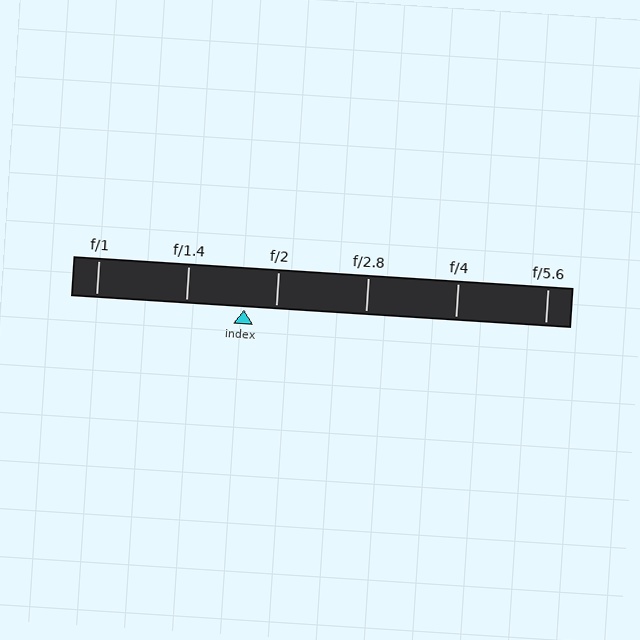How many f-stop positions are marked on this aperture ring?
There are 6 f-stop positions marked.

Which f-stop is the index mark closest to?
The index mark is closest to f/2.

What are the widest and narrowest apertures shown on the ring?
The widest aperture shown is f/1 and the narrowest is f/5.6.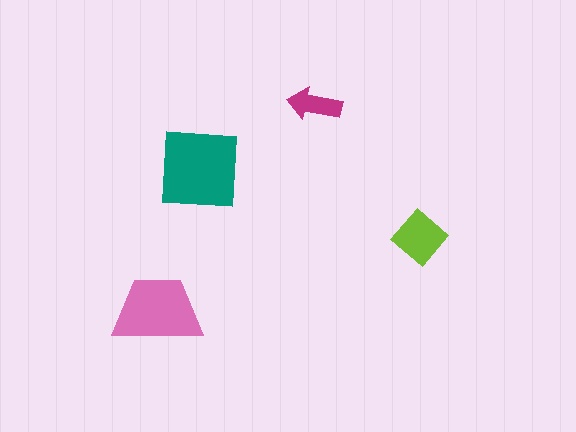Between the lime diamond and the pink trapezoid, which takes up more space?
The pink trapezoid.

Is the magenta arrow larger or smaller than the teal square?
Smaller.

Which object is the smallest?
The magenta arrow.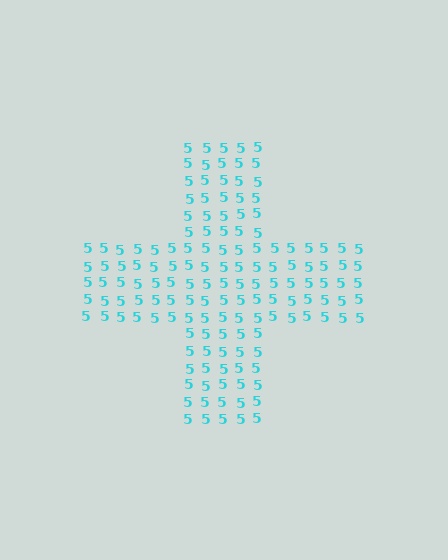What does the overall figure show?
The overall figure shows a cross.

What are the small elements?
The small elements are digit 5's.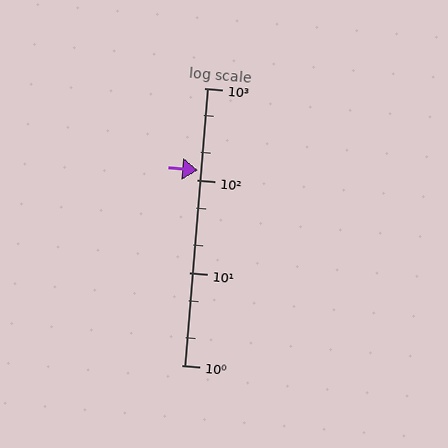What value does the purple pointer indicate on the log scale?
The pointer indicates approximately 130.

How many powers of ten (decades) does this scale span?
The scale spans 3 decades, from 1 to 1000.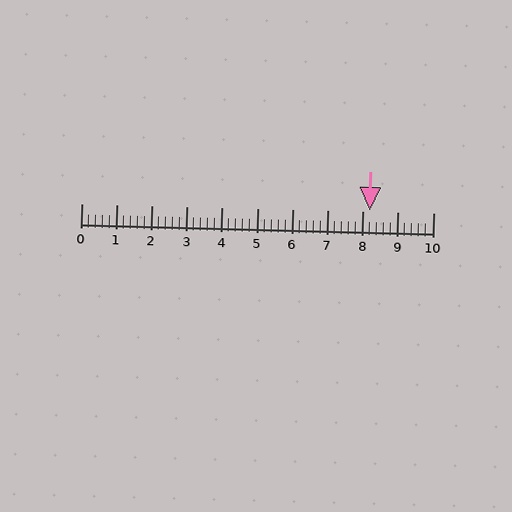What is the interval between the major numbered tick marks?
The major tick marks are spaced 1 units apart.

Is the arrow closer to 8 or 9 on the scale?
The arrow is closer to 8.